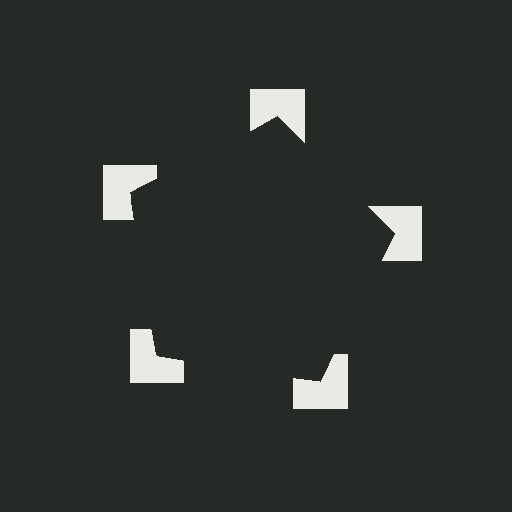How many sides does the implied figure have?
5 sides.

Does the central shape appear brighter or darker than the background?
It typically appears slightly darker than the background, even though no actual brightness change is drawn.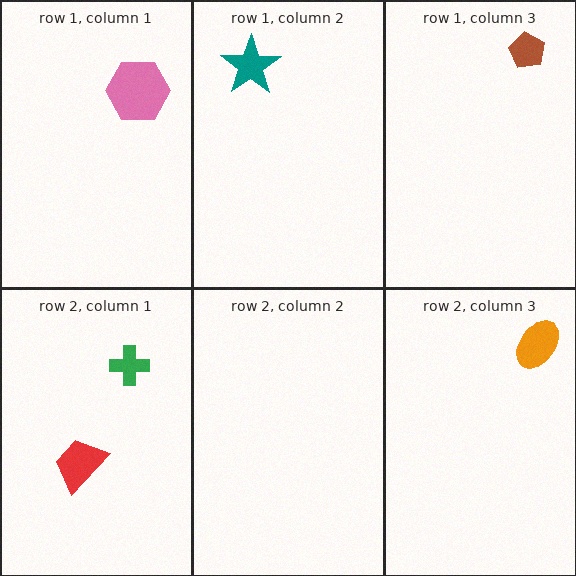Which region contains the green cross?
The row 2, column 1 region.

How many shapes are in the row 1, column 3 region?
1.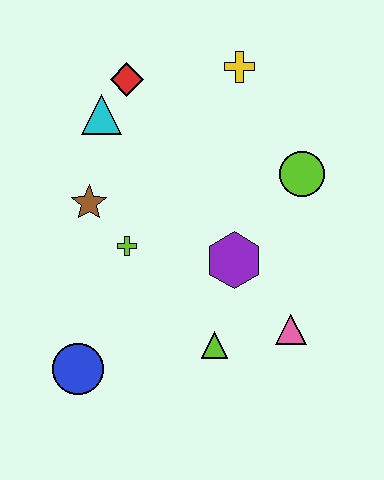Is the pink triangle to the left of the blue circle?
No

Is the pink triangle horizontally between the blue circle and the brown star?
No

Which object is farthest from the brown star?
The pink triangle is farthest from the brown star.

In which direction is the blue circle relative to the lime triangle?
The blue circle is to the left of the lime triangle.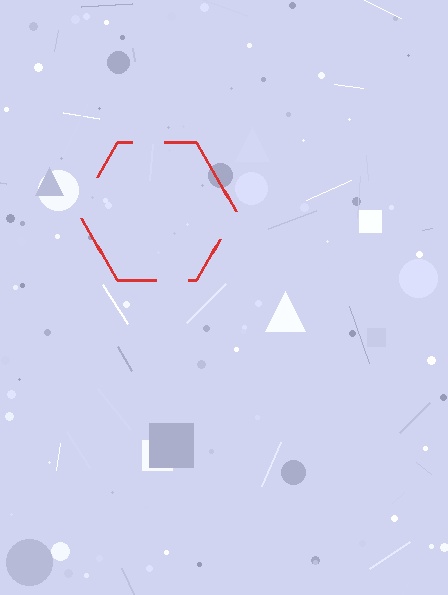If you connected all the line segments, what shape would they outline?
They would outline a hexagon.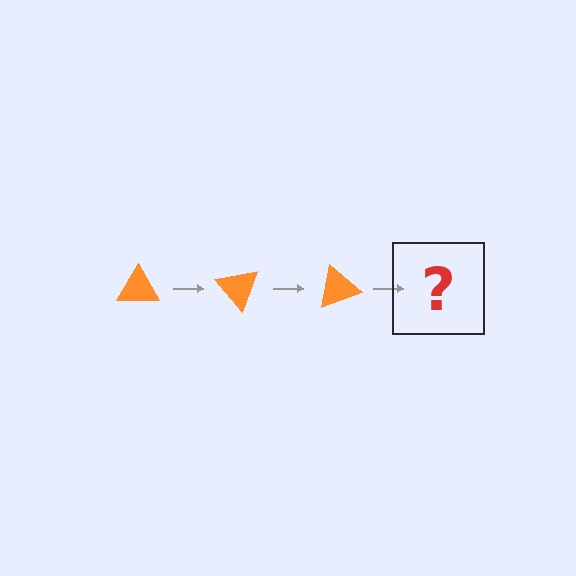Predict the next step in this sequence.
The next step is an orange triangle rotated 150 degrees.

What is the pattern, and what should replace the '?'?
The pattern is that the triangle rotates 50 degrees each step. The '?' should be an orange triangle rotated 150 degrees.